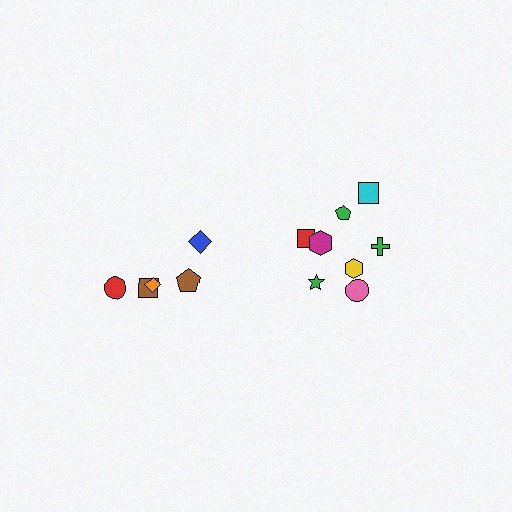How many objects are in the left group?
There are 5 objects.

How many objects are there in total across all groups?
There are 13 objects.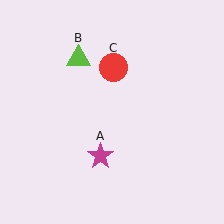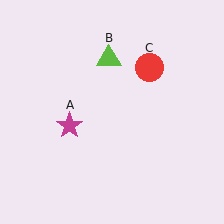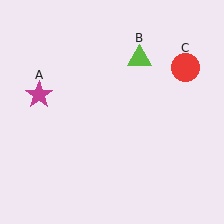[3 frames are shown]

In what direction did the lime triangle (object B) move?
The lime triangle (object B) moved right.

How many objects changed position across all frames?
3 objects changed position: magenta star (object A), lime triangle (object B), red circle (object C).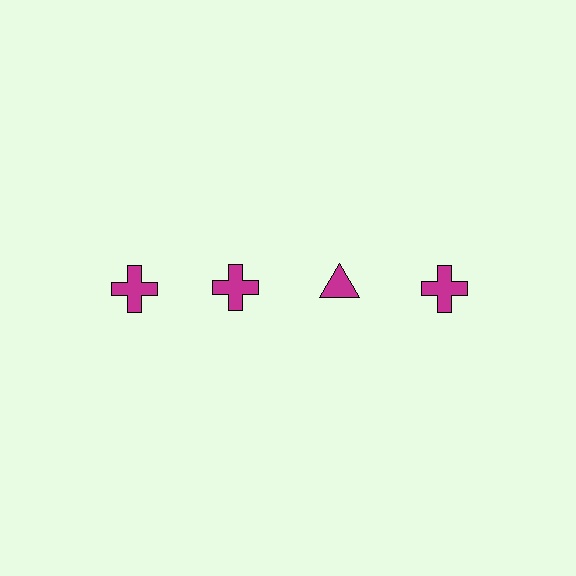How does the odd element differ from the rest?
It has a different shape: triangle instead of cross.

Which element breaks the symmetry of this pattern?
The magenta triangle in the top row, center column breaks the symmetry. All other shapes are magenta crosses.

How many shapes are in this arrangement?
There are 4 shapes arranged in a grid pattern.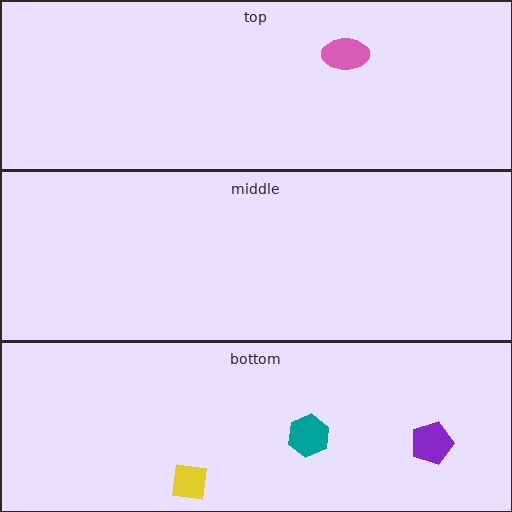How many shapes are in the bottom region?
3.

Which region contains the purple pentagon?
The bottom region.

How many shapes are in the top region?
1.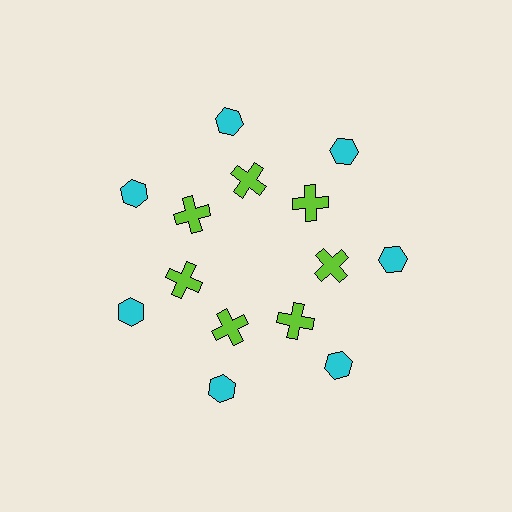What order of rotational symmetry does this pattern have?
This pattern has 7-fold rotational symmetry.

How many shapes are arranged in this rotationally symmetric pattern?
There are 14 shapes, arranged in 7 groups of 2.